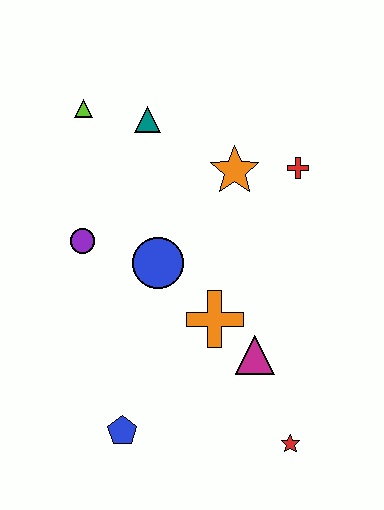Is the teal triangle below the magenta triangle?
No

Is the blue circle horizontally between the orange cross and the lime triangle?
Yes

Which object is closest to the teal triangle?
The lime triangle is closest to the teal triangle.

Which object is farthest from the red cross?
The blue pentagon is farthest from the red cross.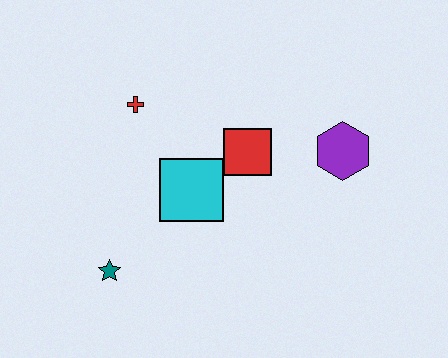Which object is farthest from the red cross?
The purple hexagon is farthest from the red cross.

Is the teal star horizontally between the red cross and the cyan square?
No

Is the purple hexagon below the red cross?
Yes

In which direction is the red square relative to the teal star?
The red square is to the right of the teal star.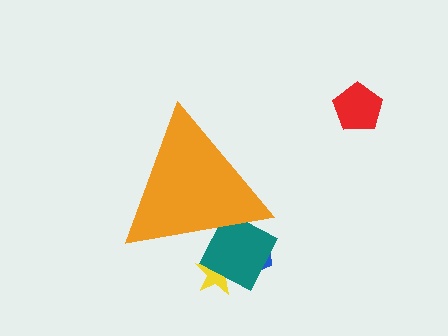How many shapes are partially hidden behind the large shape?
3 shapes are partially hidden.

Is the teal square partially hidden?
Yes, the teal square is partially hidden behind the orange triangle.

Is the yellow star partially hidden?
Yes, the yellow star is partially hidden behind the orange triangle.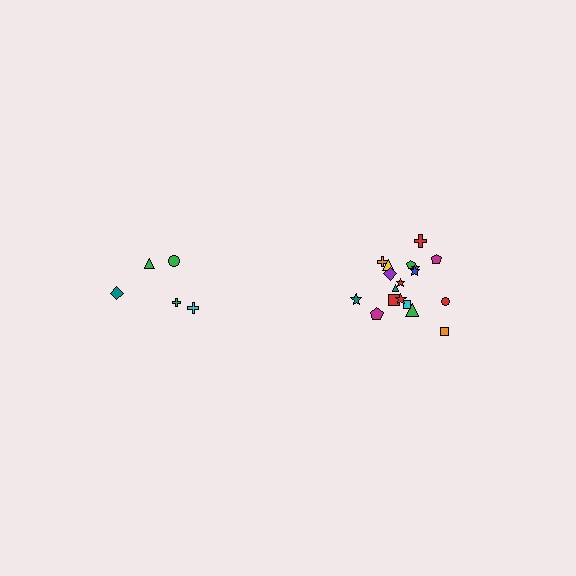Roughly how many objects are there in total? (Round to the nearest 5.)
Roughly 25 objects in total.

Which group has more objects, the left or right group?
The right group.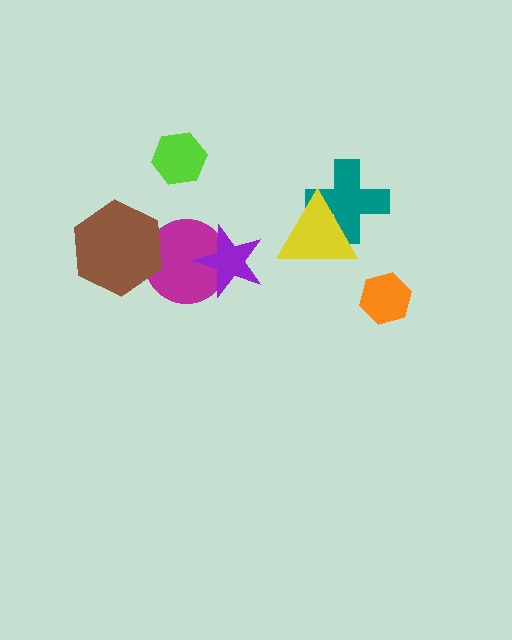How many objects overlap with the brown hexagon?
1 object overlaps with the brown hexagon.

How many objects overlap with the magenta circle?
2 objects overlap with the magenta circle.